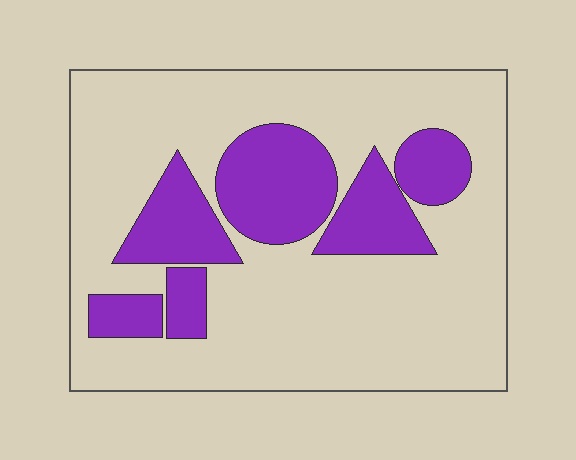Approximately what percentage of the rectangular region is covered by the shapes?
Approximately 25%.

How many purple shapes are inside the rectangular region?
6.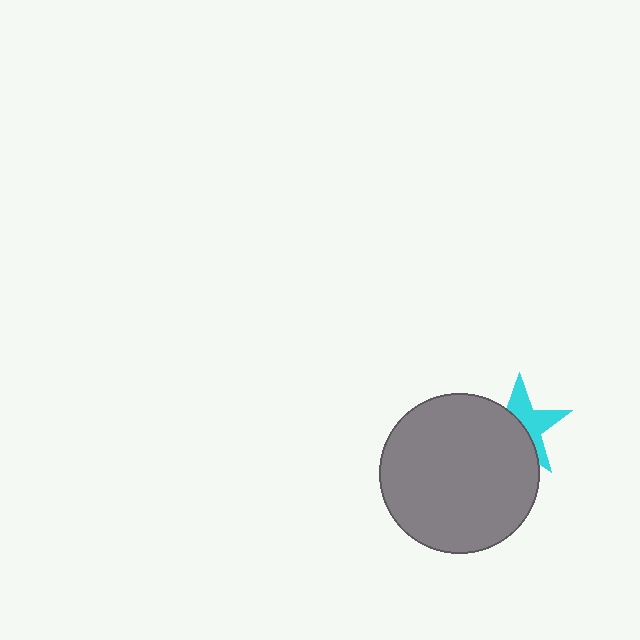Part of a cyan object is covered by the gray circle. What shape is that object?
It is a star.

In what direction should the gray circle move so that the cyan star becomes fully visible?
The gray circle should move toward the lower-left. That is the shortest direction to clear the overlap and leave the cyan star fully visible.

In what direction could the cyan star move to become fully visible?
The cyan star could move toward the upper-right. That would shift it out from behind the gray circle entirely.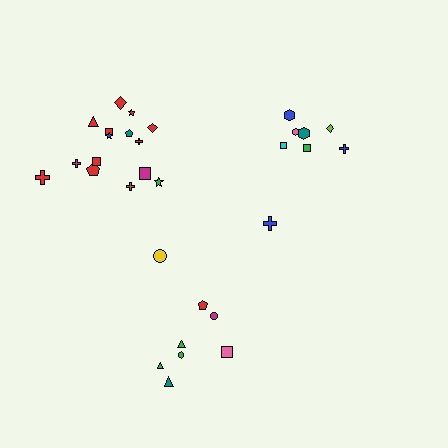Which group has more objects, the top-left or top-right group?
The top-left group.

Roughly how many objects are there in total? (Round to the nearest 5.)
Roughly 30 objects in total.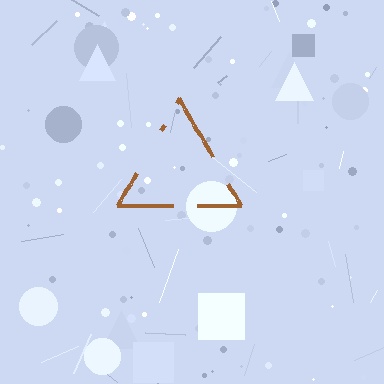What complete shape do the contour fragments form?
The contour fragments form a triangle.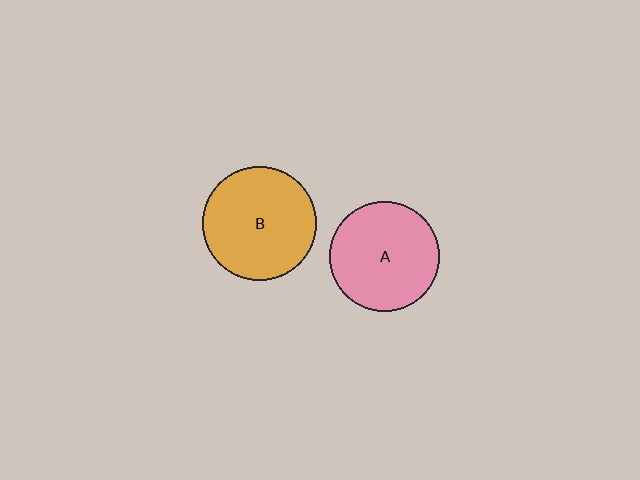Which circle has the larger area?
Circle B (orange).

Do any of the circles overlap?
No, none of the circles overlap.